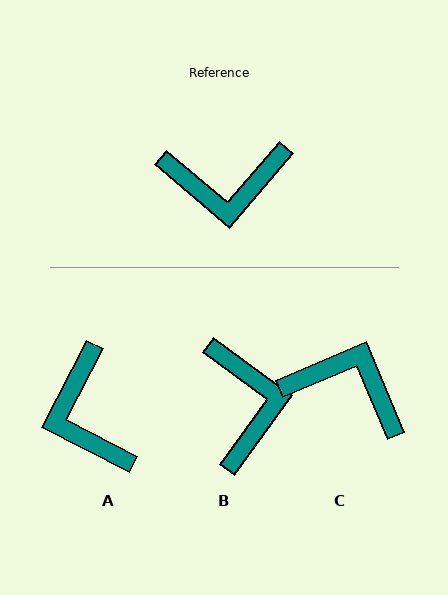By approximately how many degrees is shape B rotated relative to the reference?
Approximately 94 degrees counter-clockwise.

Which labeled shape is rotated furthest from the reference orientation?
C, about 153 degrees away.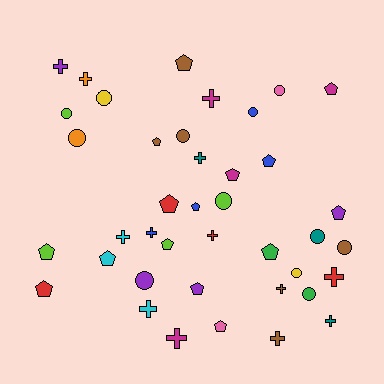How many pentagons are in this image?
There are 15 pentagons.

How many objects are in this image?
There are 40 objects.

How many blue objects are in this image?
There are 4 blue objects.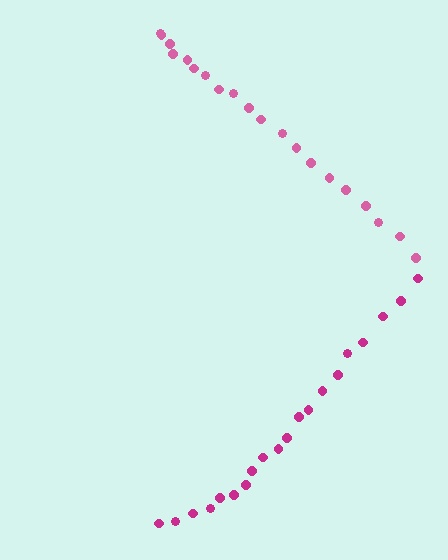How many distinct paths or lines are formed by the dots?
There are 2 distinct paths.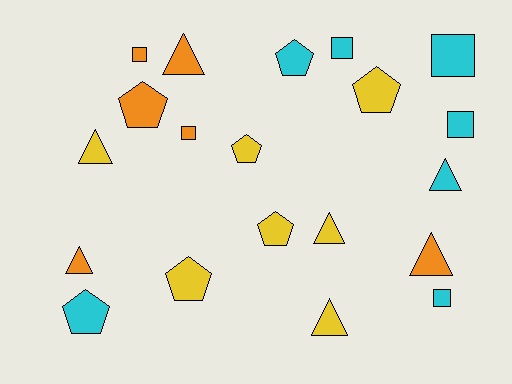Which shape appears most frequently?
Triangle, with 7 objects.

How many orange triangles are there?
There are 3 orange triangles.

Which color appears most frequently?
Yellow, with 7 objects.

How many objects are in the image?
There are 20 objects.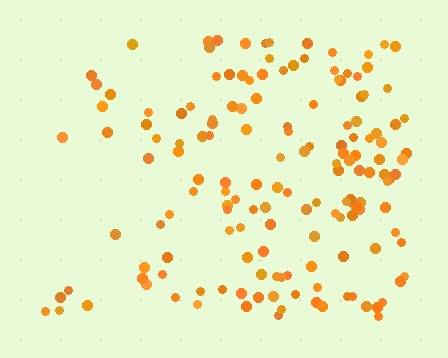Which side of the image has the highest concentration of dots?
The right.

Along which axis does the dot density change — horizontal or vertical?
Horizontal.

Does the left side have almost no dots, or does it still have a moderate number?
Still a moderate number, just noticeably fewer than the right.